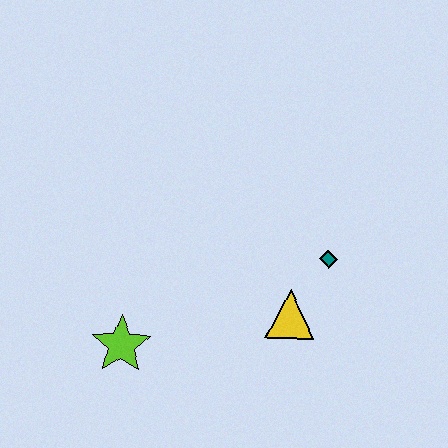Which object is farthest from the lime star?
The teal diamond is farthest from the lime star.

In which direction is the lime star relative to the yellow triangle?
The lime star is to the left of the yellow triangle.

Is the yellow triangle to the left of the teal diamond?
Yes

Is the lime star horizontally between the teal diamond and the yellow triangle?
No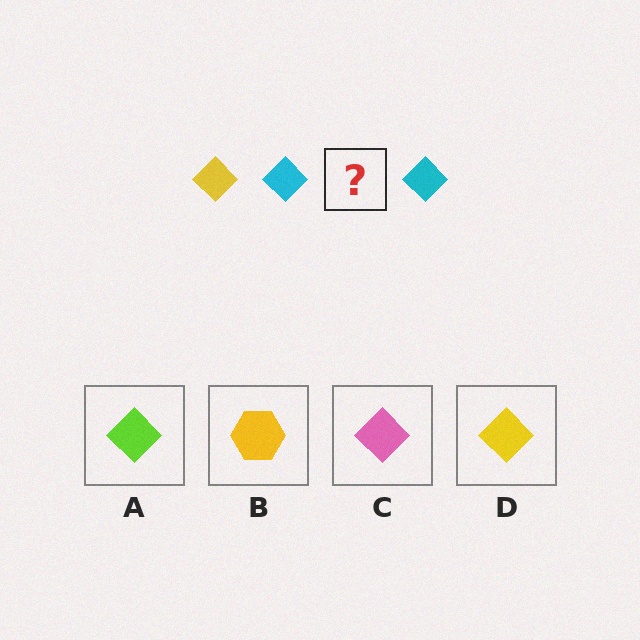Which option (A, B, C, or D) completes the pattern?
D.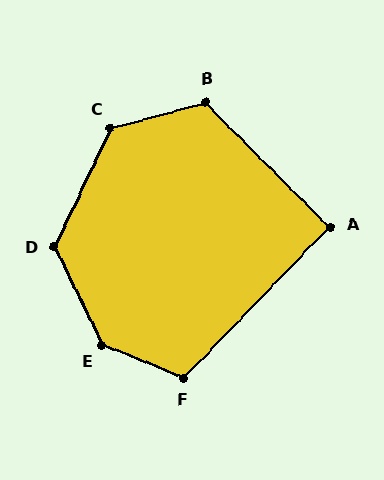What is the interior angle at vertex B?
Approximately 120 degrees (obtuse).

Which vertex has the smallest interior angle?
A, at approximately 91 degrees.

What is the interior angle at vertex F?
Approximately 112 degrees (obtuse).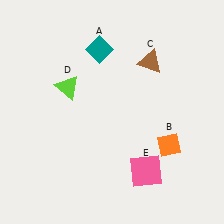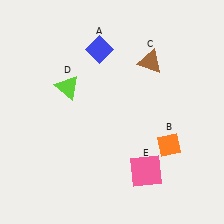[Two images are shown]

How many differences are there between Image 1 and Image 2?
There is 1 difference between the two images.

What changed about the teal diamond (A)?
In Image 1, A is teal. In Image 2, it changed to blue.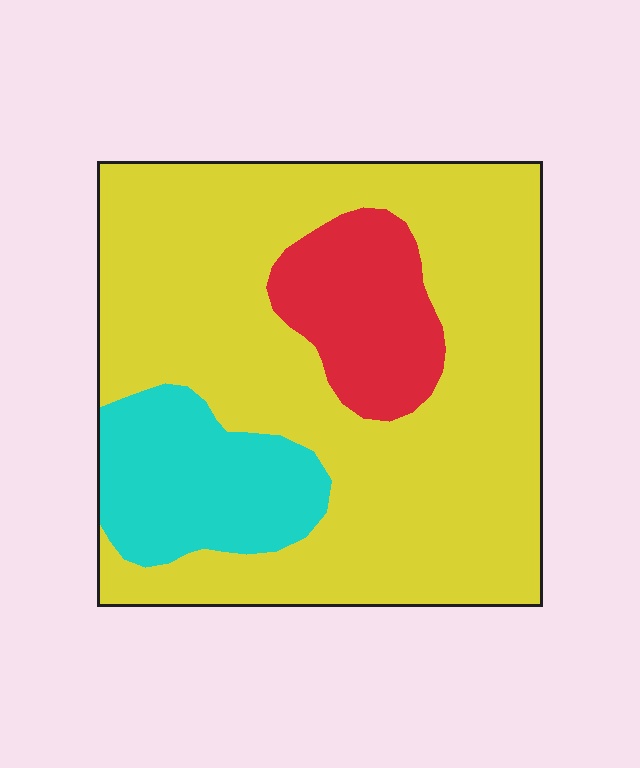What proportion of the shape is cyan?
Cyan covers about 15% of the shape.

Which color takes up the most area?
Yellow, at roughly 70%.